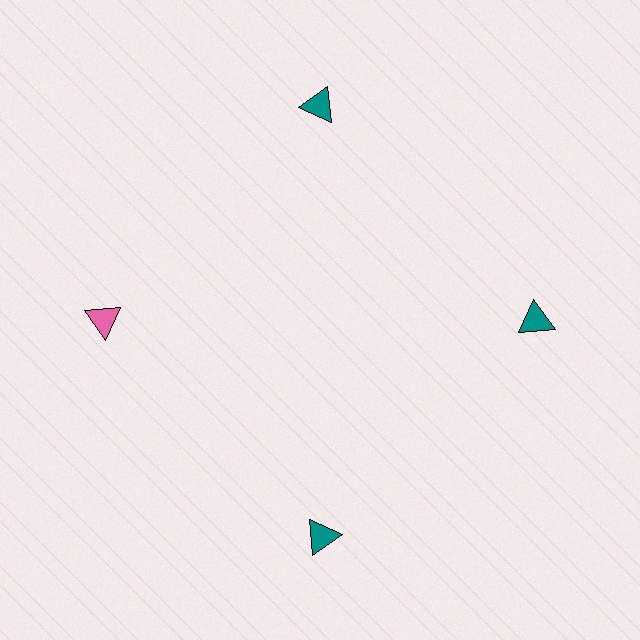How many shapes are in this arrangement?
There are 4 shapes arranged in a ring pattern.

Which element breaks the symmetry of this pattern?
The pink triangle at roughly the 9 o'clock position breaks the symmetry. All other shapes are teal triangles.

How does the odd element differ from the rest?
It has a different color: pink instead of teal.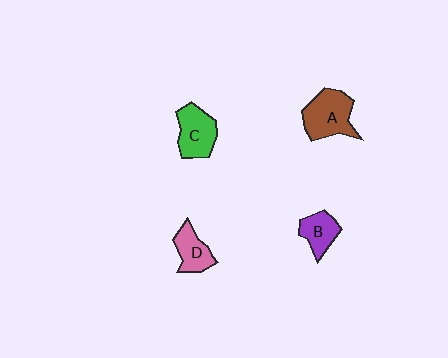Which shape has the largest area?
Shape A (brown).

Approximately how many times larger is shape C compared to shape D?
Approximately 1.3 times.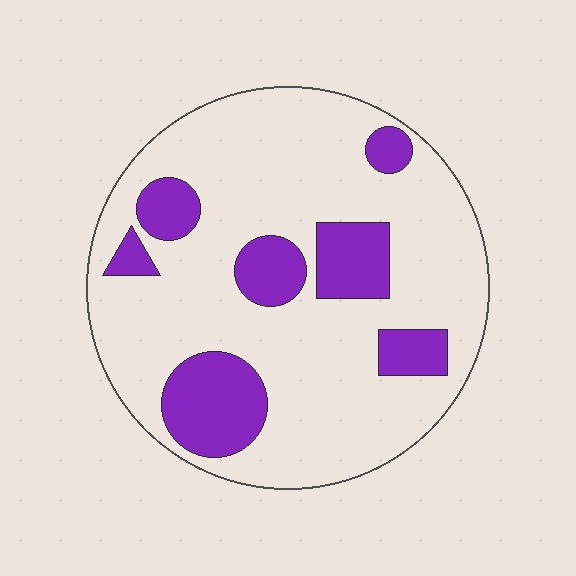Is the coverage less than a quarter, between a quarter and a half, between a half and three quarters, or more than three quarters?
Less than a quarter.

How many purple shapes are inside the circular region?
7.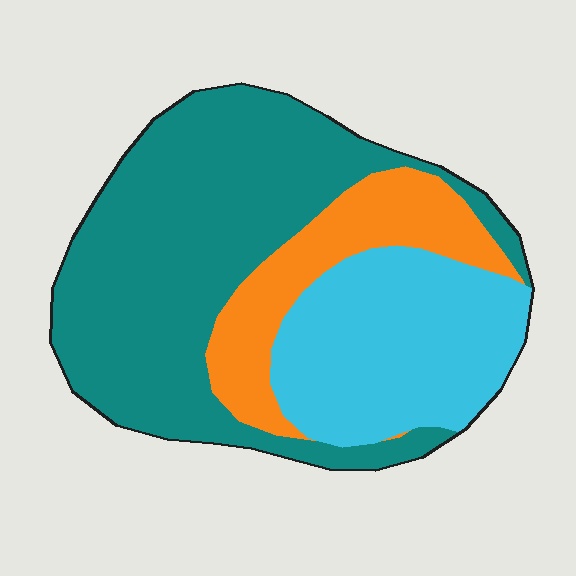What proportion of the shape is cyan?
Cyan takes up between a quarter and a half of the shape.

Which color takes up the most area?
Teal, at roughly 55%.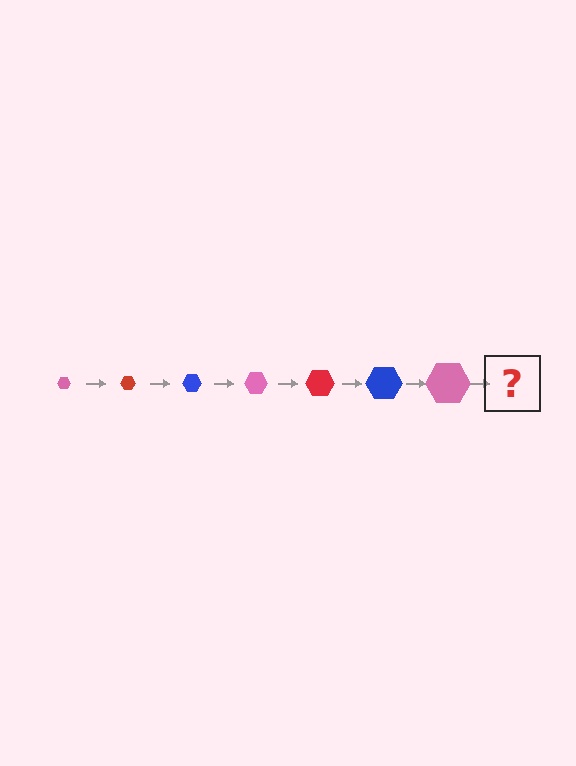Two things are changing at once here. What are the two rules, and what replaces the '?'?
The two rules are that the hexagon grows larger each step and the color cycles through pink, red, and blue. The '?' should be a red hexagon, larger than the previous one.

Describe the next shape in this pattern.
It should be a red hexagon, larger than the previous one.